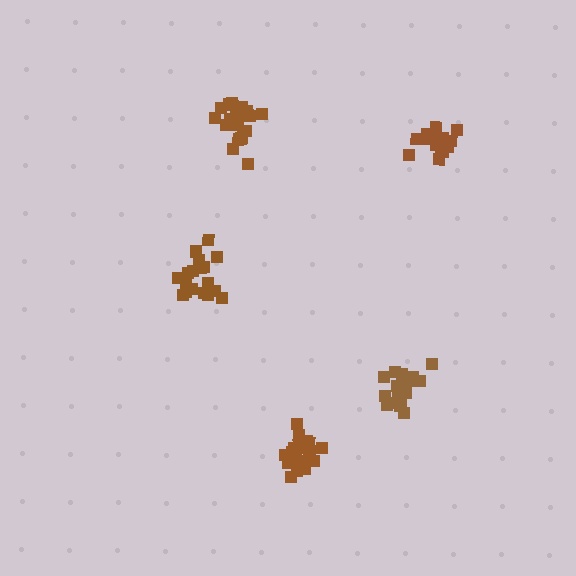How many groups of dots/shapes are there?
There are 5 groups.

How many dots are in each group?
Group 1: 21 dots, Group 2: 18 dots, Group 3: 21 dots, Group 4: 19 dots, Group 5: 15 dots (94 total).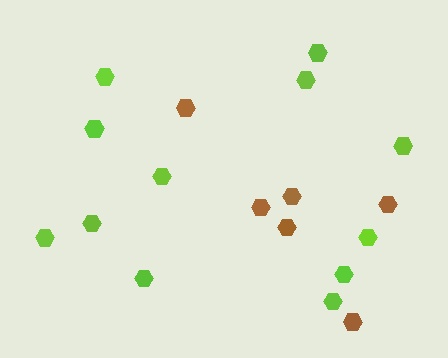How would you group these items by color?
There are 2 groups: one group of brown hexagons (6) and one group of lime hexagons (12).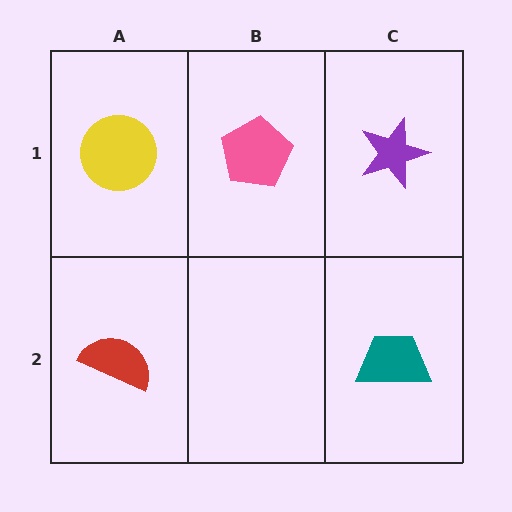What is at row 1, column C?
A purple star.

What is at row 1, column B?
A pink pentagon.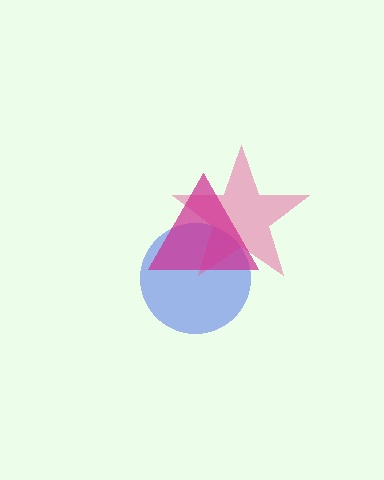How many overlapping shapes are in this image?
There are 3 overlapping shapes in the image.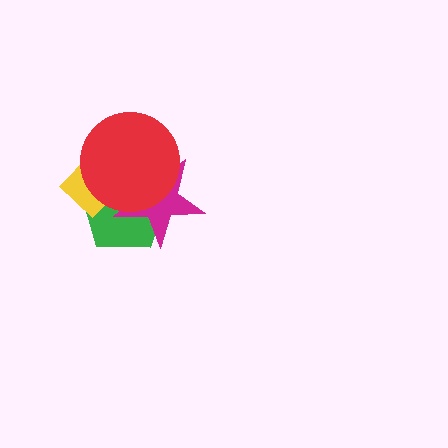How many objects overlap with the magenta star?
3 objects overlap with the magenta star.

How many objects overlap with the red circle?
3 objects overlap with the red circle.